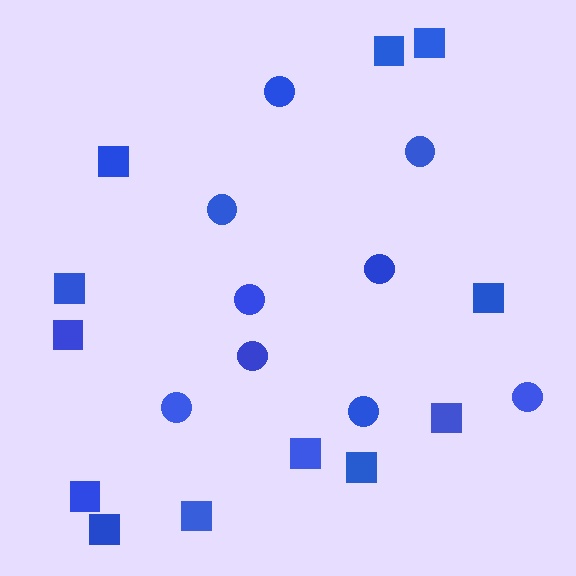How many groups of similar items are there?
There are 2 groups: one group of squares (12) and one group of circles (9).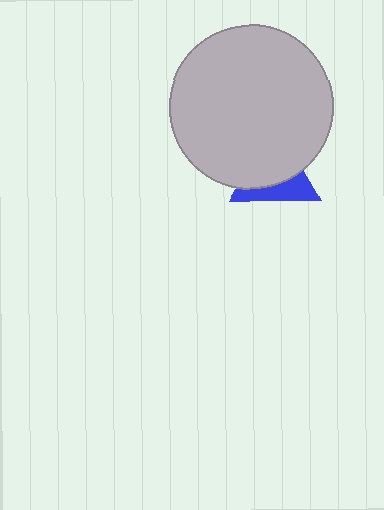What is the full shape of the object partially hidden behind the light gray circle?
The partially hidden object is a blue triangle.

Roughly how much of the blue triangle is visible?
A small part of it is visible (roughly 38%).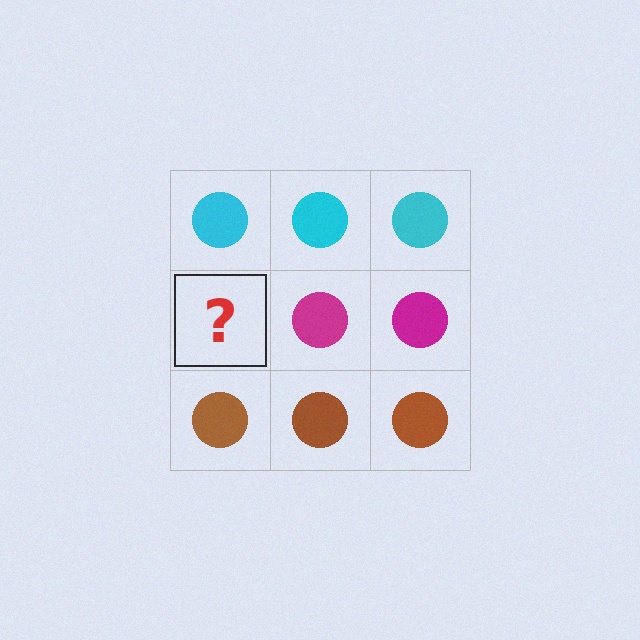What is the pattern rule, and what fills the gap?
The rule is that each row has a consistent color. The gap should be filled with a magenta circle.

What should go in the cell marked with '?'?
The missing cell should contain a magenta circle.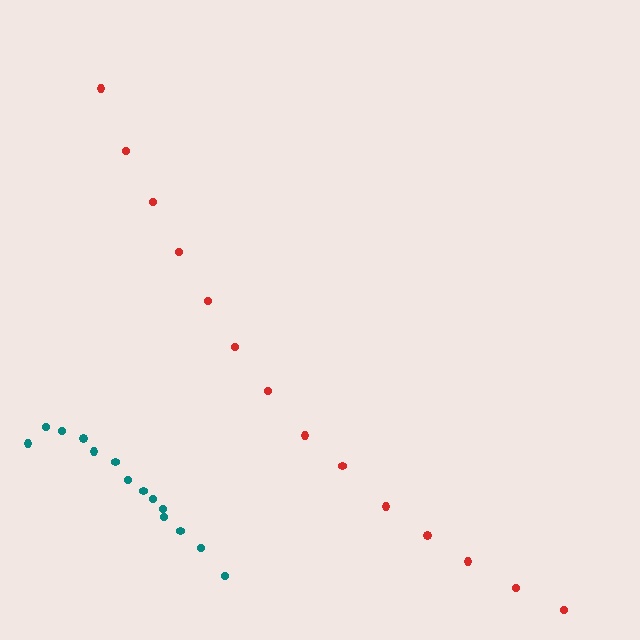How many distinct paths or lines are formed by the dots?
There are 2 distinct paths.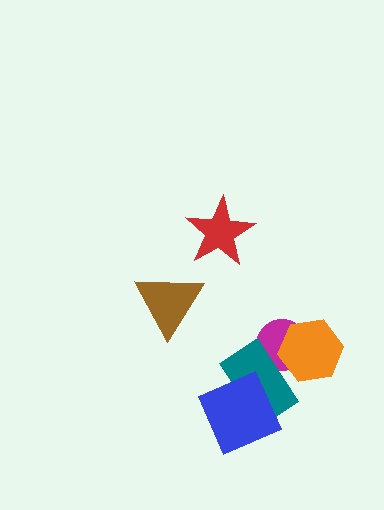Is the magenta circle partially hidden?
Yes, it is partially covered by another shape.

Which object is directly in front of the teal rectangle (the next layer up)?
The blue square is directly in front of the teal rectangle.